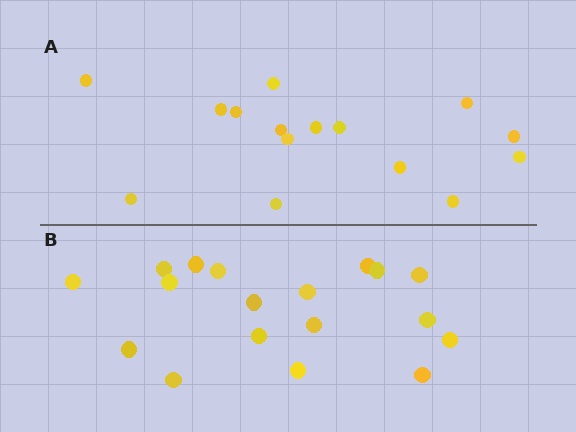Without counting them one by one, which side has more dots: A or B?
Region B (the bottom region) has more dots.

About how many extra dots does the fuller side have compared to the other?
Region B has just a few more — roughly 2 or 3 more dots than region A.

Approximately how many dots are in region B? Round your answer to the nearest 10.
About 20 dots. (The exact count is 18, which rounds to 20.)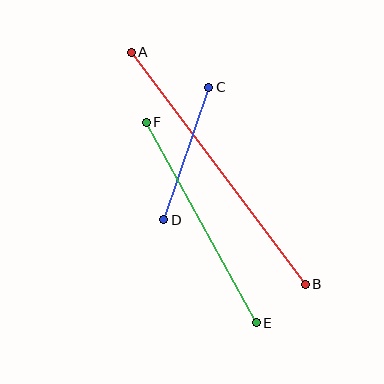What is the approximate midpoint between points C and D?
The midpoint is at approximately (186, 154) pixels.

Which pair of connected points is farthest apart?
Points A and B are farthest apart.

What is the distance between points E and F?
The distance is approximately 229 pixels.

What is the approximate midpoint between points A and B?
The midpoint is at approximately (218, 168) pixels.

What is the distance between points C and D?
The distance is approximately 140 pixels.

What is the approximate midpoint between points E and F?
The midpoint is at approximately (201, 222) pixels.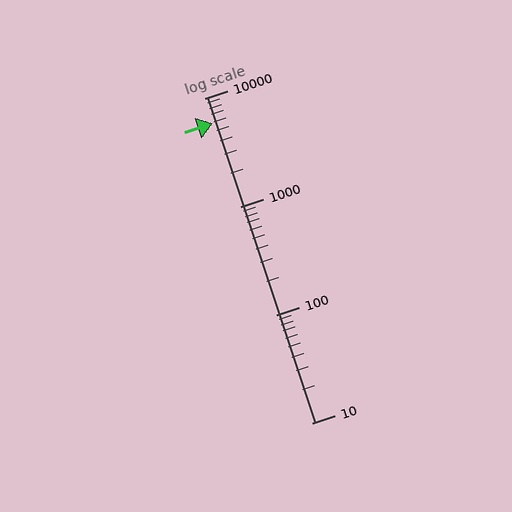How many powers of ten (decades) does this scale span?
The scale spans 3 decades, from 10 to 10000.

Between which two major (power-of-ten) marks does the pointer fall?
The pointer is between 1000 and 10000.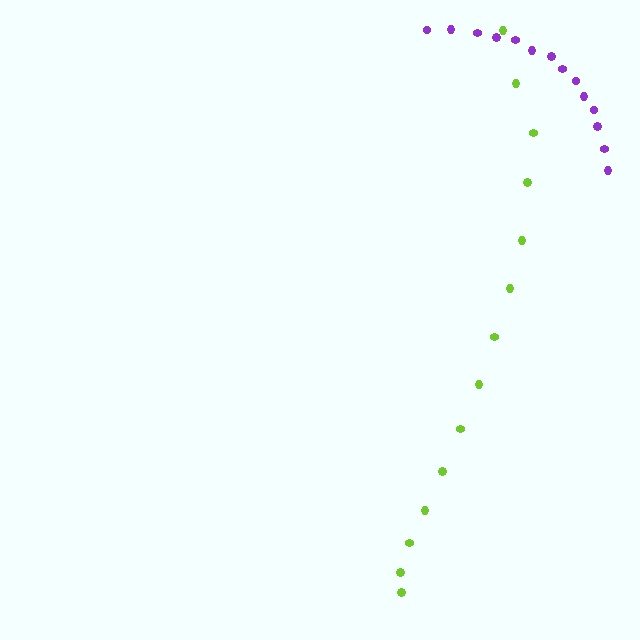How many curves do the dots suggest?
There are 2 distinct paths.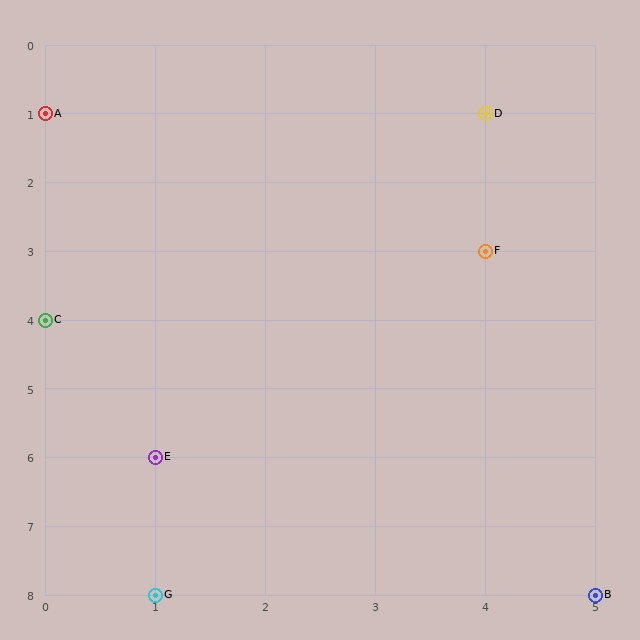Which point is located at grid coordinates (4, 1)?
Point D is at (4, 1).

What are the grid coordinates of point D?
Point D is at grid coordinates (4, 1).